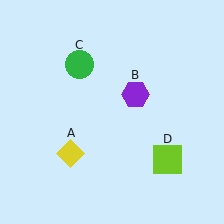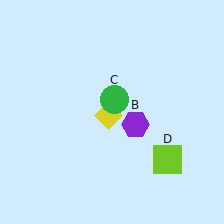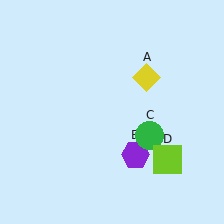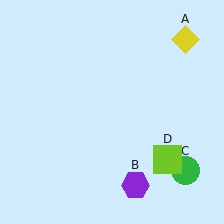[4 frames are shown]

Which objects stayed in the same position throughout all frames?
Lime square (object D) remained stationary.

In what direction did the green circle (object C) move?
The green circle (object C) moved down and to the right.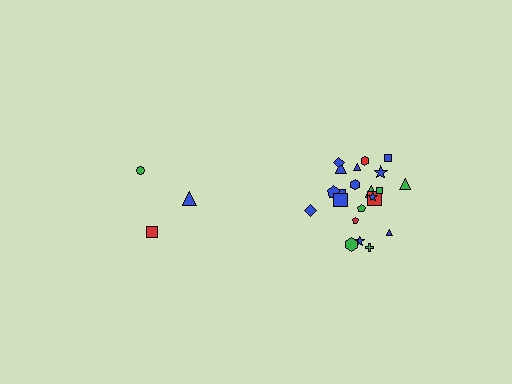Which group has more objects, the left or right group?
The right group.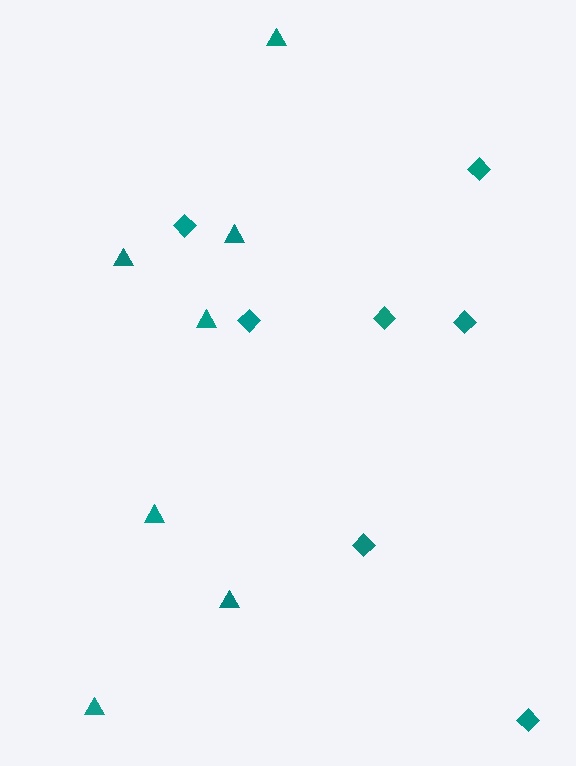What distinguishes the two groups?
There are 2 groups: one group of diamonds (7) and one group of triangles (7).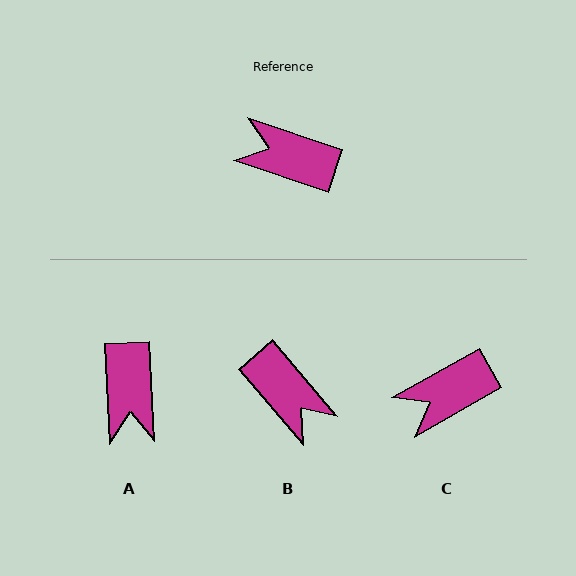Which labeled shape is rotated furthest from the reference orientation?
B, about 149 degrees away.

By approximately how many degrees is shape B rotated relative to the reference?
Approximately 149 degrees counter-clockwise.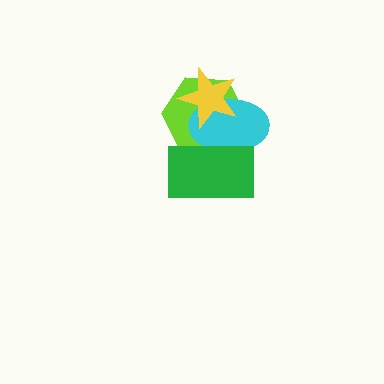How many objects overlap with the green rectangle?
2 objects overlap with the green rectangle.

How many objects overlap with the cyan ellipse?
3 objects overlap with the cyan ellipse.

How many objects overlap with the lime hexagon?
3 objects overlap with the lime hexagon.